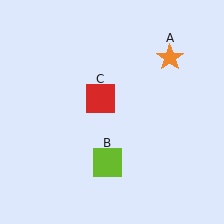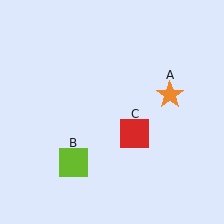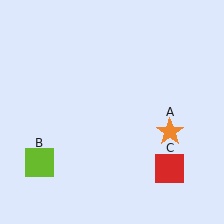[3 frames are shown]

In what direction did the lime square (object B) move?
The lime square (object B) moved left.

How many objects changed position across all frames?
3 objects changed position: orange star (object A), lime square (object B), red square (object C).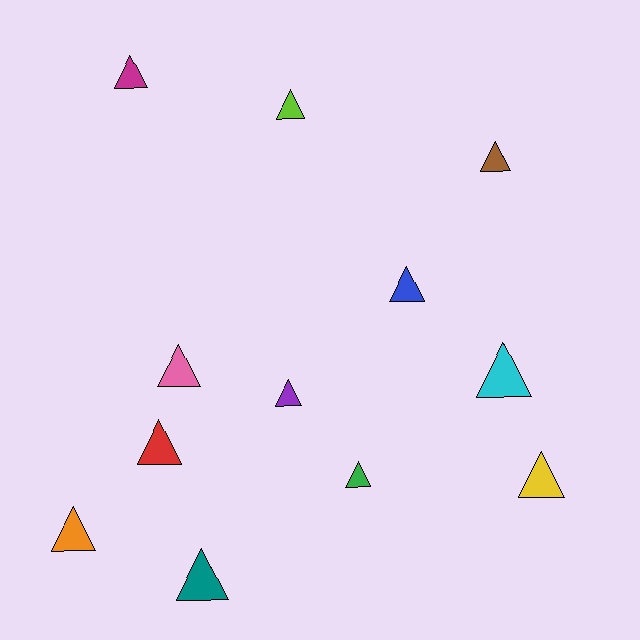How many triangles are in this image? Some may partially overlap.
There are 12 triangles.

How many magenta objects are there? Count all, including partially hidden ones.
There is 1 magenta object.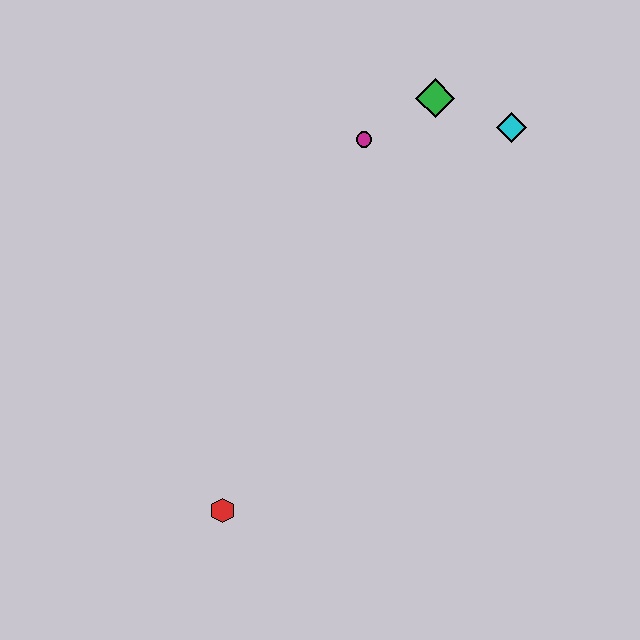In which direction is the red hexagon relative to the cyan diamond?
The red hexagon is below the cyan diamond.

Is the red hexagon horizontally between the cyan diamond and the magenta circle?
No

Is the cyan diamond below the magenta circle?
No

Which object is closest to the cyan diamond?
The green diamond is closest to the cyan diamond.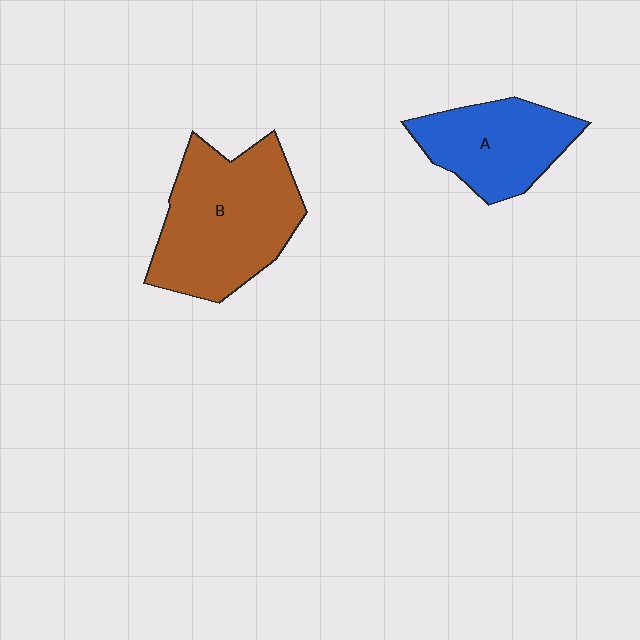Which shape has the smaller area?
Shape A (blue).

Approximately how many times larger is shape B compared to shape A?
Approximately 1.5 times.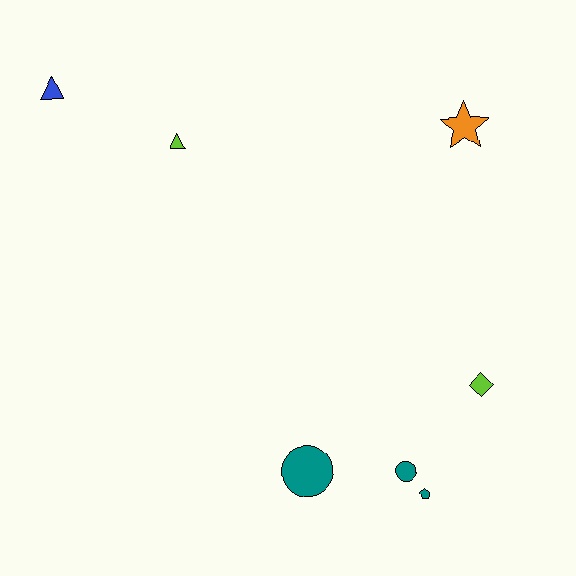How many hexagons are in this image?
There are no hexagons.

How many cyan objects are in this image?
There are no cyan objects.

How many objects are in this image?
There are 7 objects.